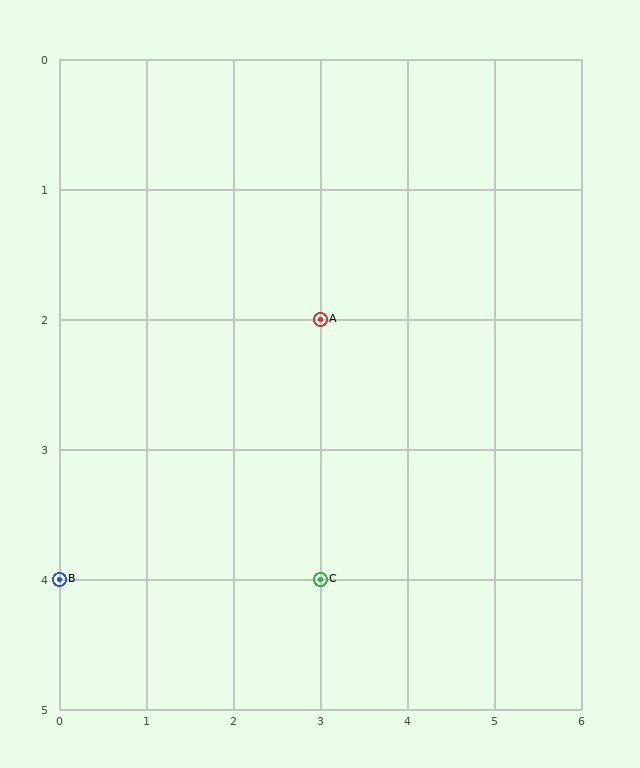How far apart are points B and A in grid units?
Points B and A are 3 columns and 2 rows apart (about 3.6 grid units diagonally).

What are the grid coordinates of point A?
Point A is at grid coordinates (3, 2).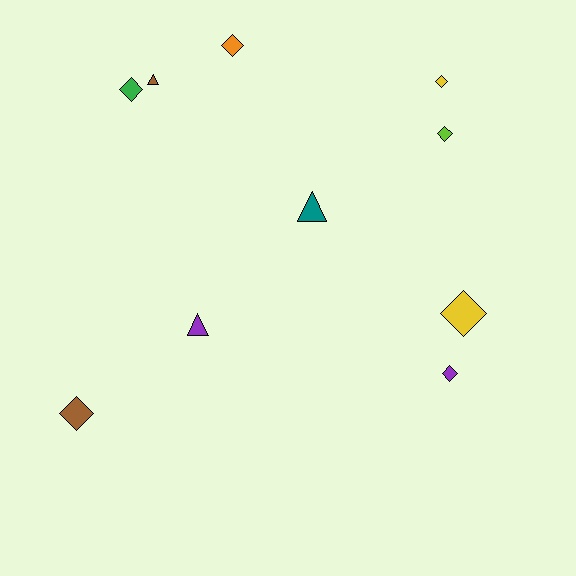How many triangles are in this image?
There are 3 triangles.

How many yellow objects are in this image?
There are 2 yellow objects.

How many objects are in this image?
There are 10 objects.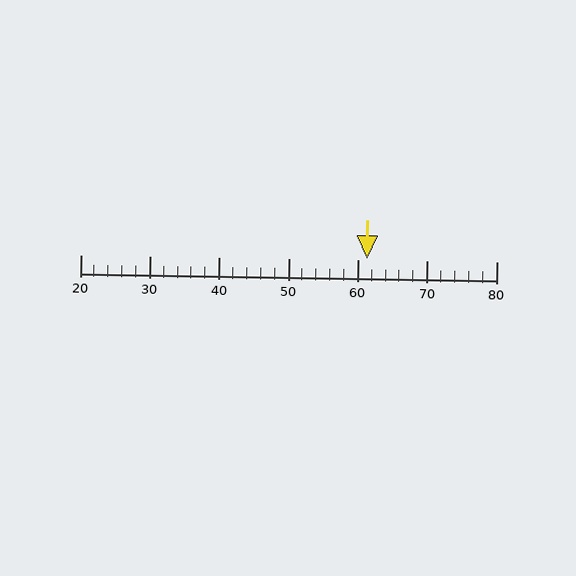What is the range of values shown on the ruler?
The ruler shows values from 20 to 80.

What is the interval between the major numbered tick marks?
The major tick marks are spaced 10 units apart.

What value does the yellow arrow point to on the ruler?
The yellow arrow points to approximately 61.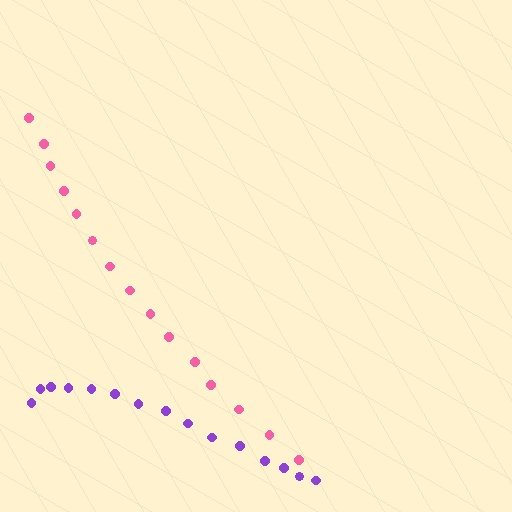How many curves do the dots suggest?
There are 2 distinct paths.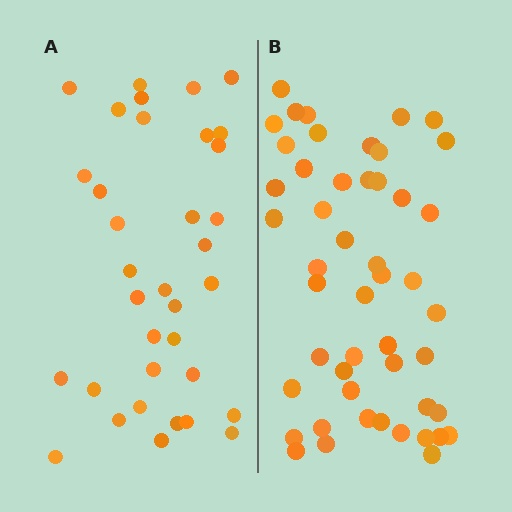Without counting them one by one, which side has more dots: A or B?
Region B (the right region) has more dots.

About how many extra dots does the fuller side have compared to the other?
Region B has approximately 15 more dots than region A.